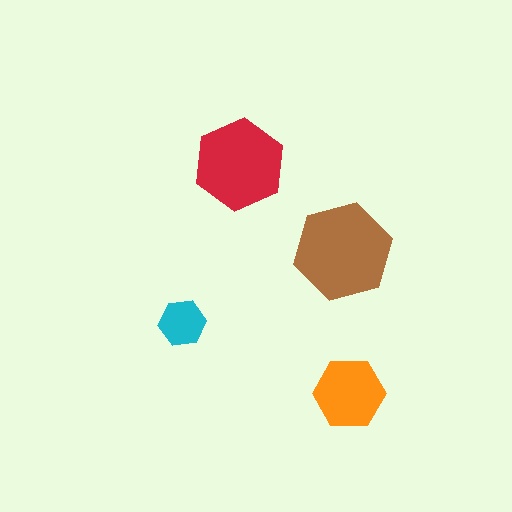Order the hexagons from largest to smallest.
the brown one, the red one, the orange one, the cyan one.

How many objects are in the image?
There are 4 objects in the image.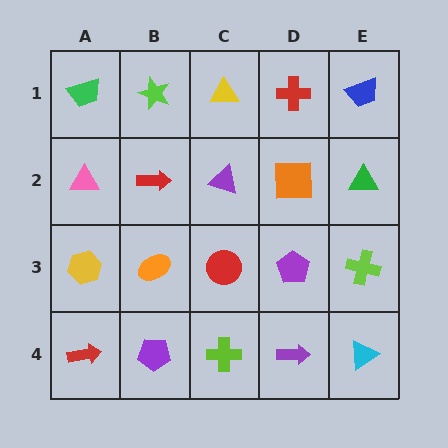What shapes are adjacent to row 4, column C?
A red circle (row 3, column C), a purple pentagon (row 4, column B), a purple arrow (row 4, column D).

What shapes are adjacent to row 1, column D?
An orange square (row 2, column D), a yellow triangle (row 1, column C), a blue trapezoid (row 1, column E).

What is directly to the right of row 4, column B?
A lime cross.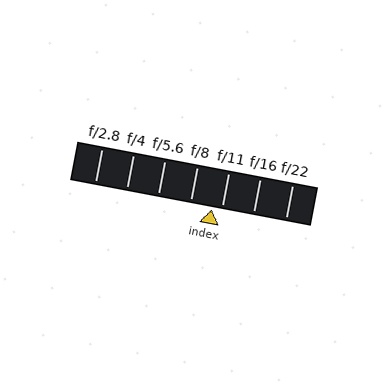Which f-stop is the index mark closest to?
The index mark is closest to f/11.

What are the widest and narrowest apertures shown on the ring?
The widest aperture shown is f/2.8 and the narrowest is f/22.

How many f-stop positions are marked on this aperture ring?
There are 7 f-stop positions marked.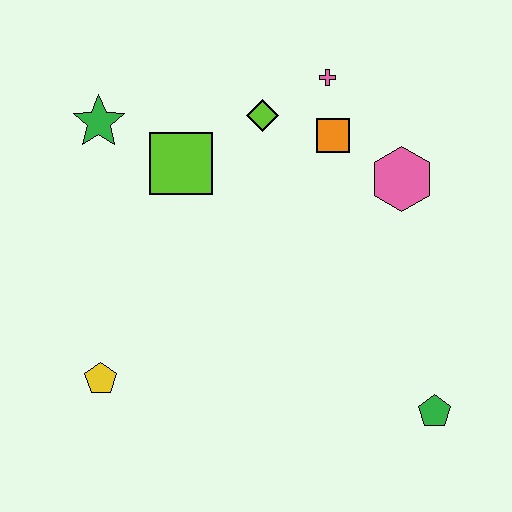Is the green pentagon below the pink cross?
Yes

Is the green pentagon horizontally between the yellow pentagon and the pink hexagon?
No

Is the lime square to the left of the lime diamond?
Yes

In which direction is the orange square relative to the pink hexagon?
The orange square is to the left of the pink hexagon.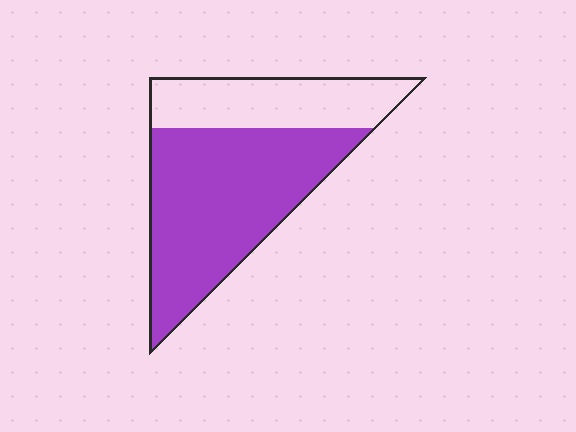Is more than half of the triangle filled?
Yes.